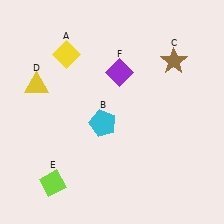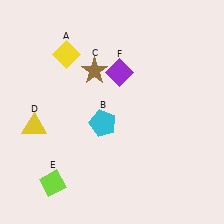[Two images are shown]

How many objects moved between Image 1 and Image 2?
2 objects moved between the two images.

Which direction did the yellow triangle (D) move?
The yellow triangle (D) moved down.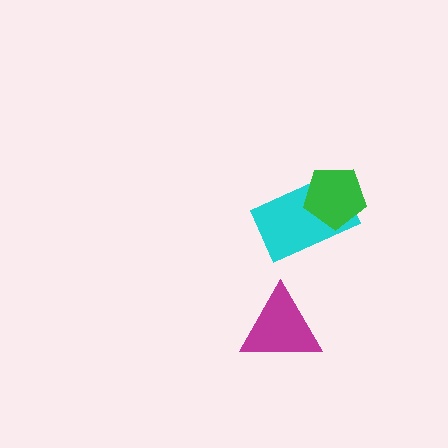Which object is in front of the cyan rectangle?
The green pentagon is in front of the cyan rectangle.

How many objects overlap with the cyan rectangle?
1 object overlaps with the cyan rectangle.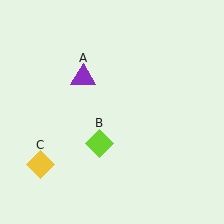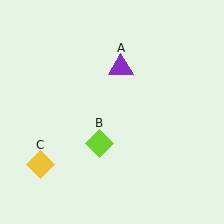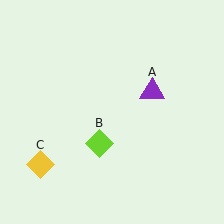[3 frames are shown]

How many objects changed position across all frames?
1 object changed position: purple triangle (object A).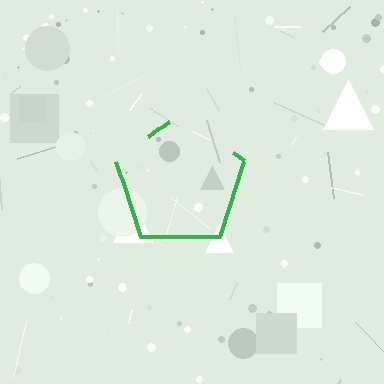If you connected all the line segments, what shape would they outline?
They would outline a pentagon.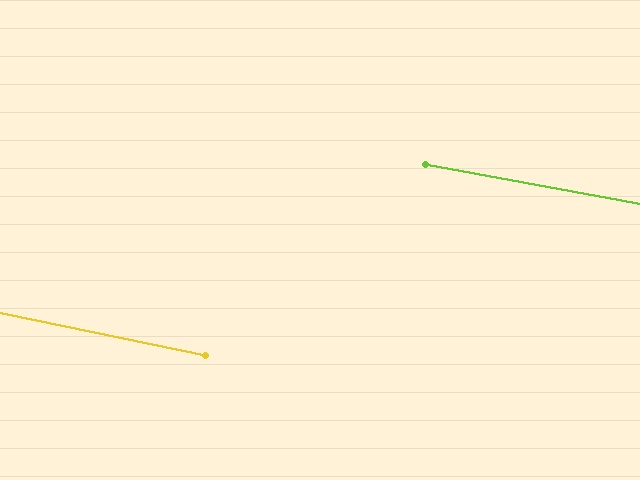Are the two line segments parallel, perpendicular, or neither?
Parallel — their directions differ by only 1.4°.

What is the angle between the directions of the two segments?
Approximately 1 degree.